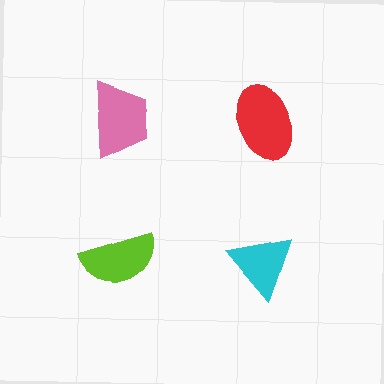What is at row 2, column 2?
A cyan triangle.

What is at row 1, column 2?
A red ellipse.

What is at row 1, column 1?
A pink trapezoid.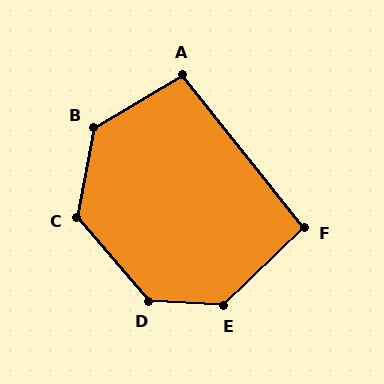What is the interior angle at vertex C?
Approximately 129 degrees (obtuse).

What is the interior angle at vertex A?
Approximately 98 degrees (obtuse).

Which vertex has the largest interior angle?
D, at approximately 134 degrees.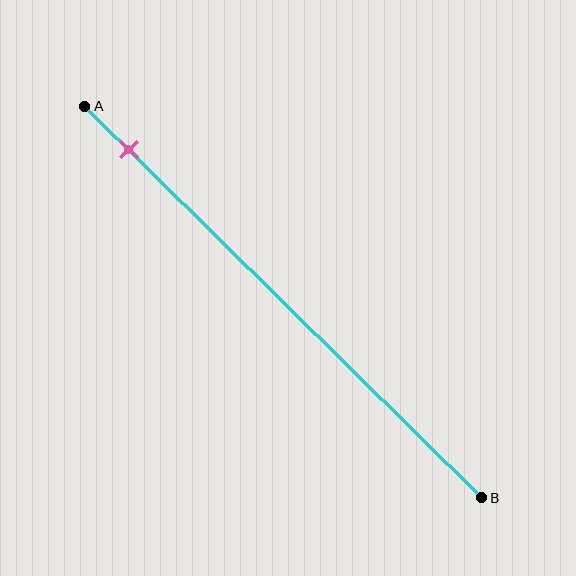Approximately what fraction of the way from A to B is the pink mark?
The pink mark is approximately 10% of the way from A to B.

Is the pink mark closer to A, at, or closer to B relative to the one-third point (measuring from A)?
The pink mark is closer to point A than the one-third point of segment AB.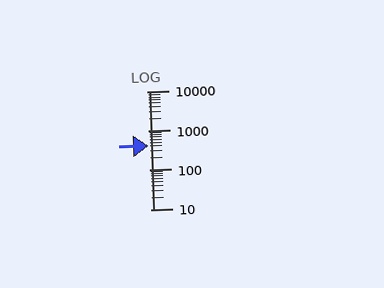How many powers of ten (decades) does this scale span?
The scale spans 3 decades, from 10 to 10000.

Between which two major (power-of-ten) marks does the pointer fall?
The pointer is between 100 and 1000.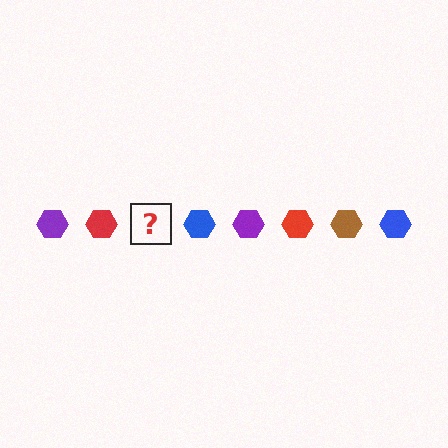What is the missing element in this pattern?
The missing element is a brown hexagon.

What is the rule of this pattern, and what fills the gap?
The rule is that the pattern cycles through purple, red, brown, blue hexagons. The gap should be filled with a brown hexagon.